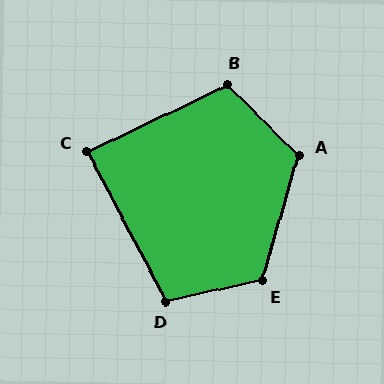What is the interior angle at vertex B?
Approximately 110 degrees (obtuse).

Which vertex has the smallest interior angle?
C, at approximately 88 degrees.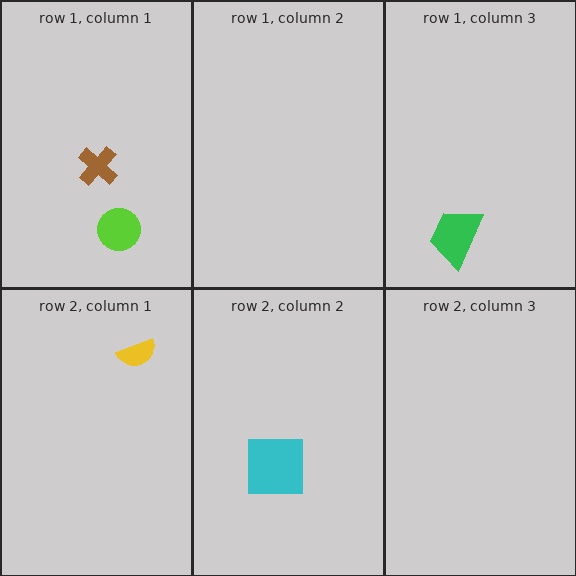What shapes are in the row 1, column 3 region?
The green trapezoid.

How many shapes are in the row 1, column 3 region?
1.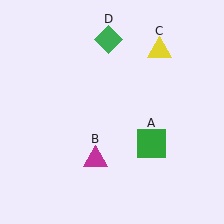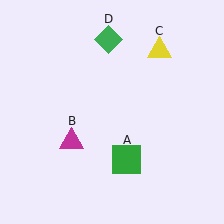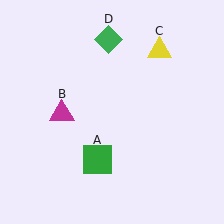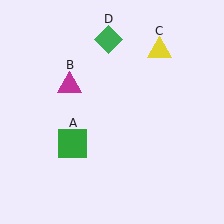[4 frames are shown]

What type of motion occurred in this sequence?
The green square (object A), magenta triangle (object B) rotated clockwise around the center of the scene.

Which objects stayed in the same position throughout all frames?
Yellow triangle (object C) and green diamond (object D) remained stationary.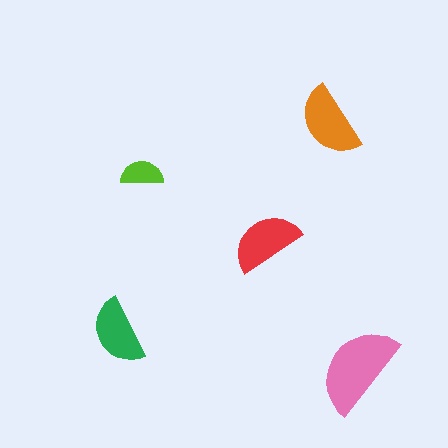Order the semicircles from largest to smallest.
the pink one, the orange one, the red one, the green one, the lime one.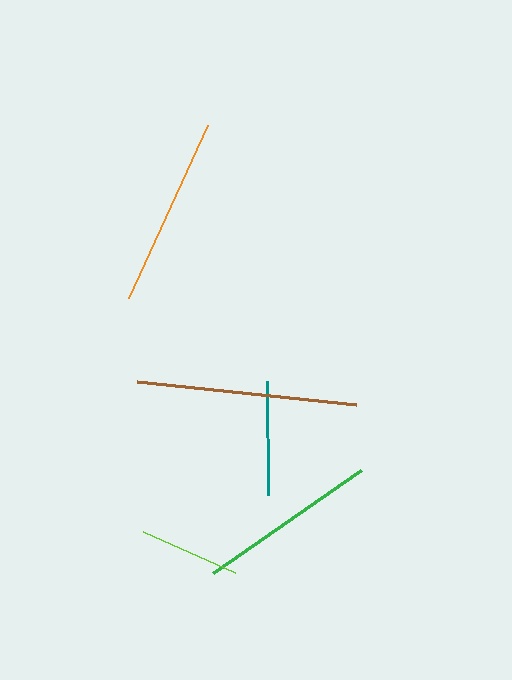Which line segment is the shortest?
The lime line is the shortest at approximately 101 pixels.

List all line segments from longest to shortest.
From longest to shortest: brown, orange, green, teal, lime.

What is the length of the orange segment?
The orange segment is approximately 189 pixels long.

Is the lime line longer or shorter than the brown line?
The brown line is longer than the lime line.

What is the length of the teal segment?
The teal segment is approximately 114 pixels long.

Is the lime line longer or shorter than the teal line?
The teal line is longer than the lime line.